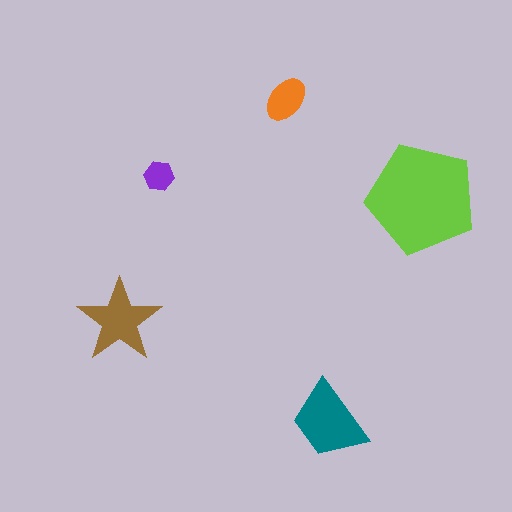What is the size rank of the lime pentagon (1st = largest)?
1st.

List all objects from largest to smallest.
The lime pentagon, the teal trapezoid, the brown star, the orange ellipse, the purple hexagon.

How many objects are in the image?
There are 5 objects in the image.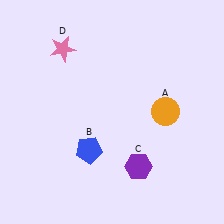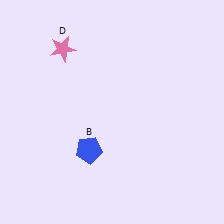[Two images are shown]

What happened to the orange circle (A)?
The orange circle (A) was removed in Image 2. It was in the top-right area of Image 1.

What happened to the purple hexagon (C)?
The purple hexagon (C) was removed in Image 2. It was in the bottom-right area of Image 1.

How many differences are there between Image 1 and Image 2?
There are 2 differences between the two images.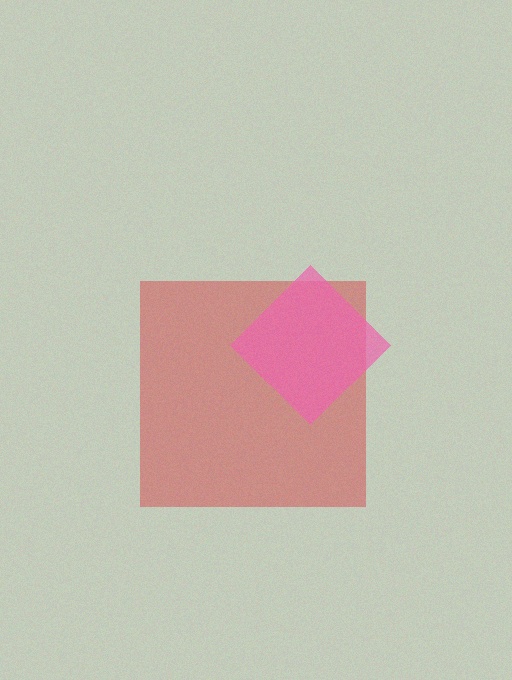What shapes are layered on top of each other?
The layered shapes are: a red square, a pink diamond.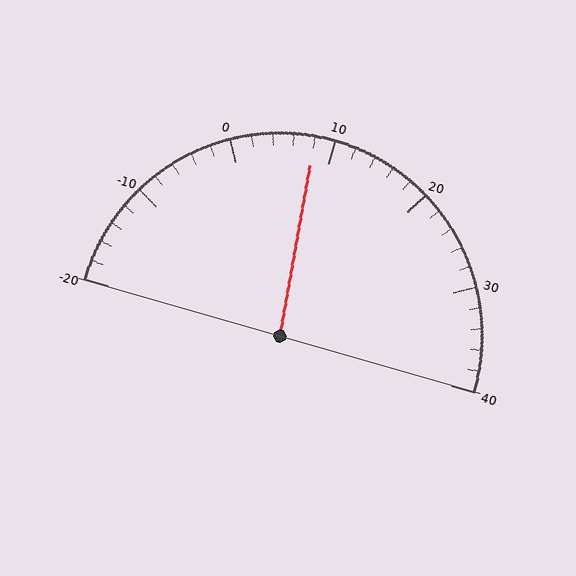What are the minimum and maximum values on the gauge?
The gauge ranges from -20 to 40.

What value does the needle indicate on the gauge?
The needle indicates approximately 8.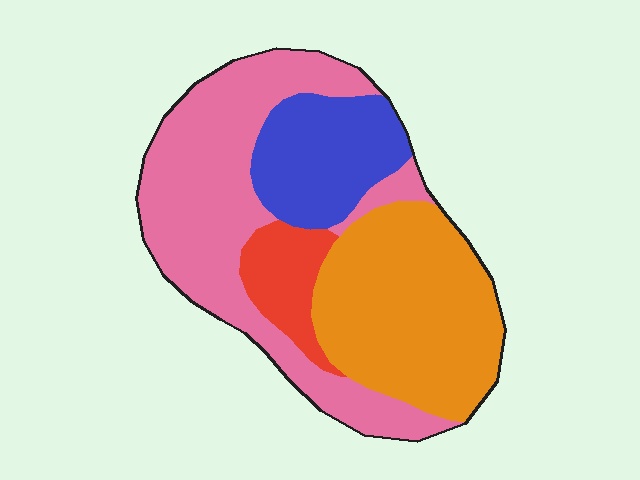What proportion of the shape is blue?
Blue takes up about one sixth (1/6) of the shape.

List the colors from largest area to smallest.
From largest to smallest: pink, orange, blue, red.